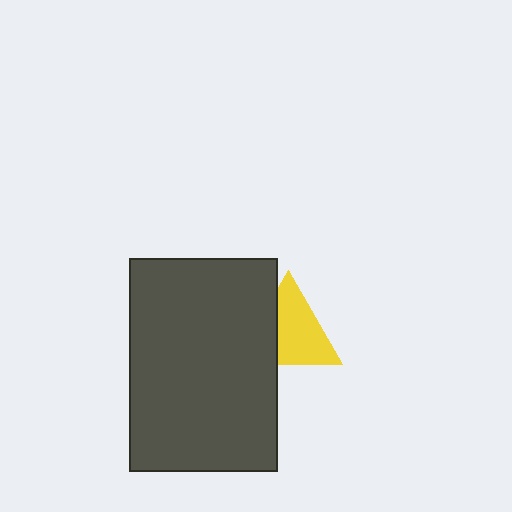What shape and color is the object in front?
The object in front is a dark gray rectangle.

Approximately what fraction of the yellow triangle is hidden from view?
Roughly 33% of the yellow triangle is hidden behind the dark gray rectangle.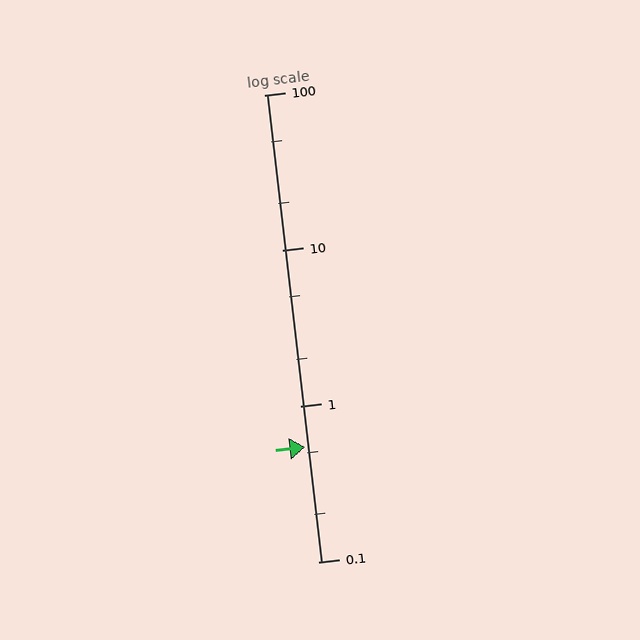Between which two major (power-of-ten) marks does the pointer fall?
The pointer is between 0.1 and 1.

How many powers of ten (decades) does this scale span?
The scale spans 3 decades, from 0.1 to 100.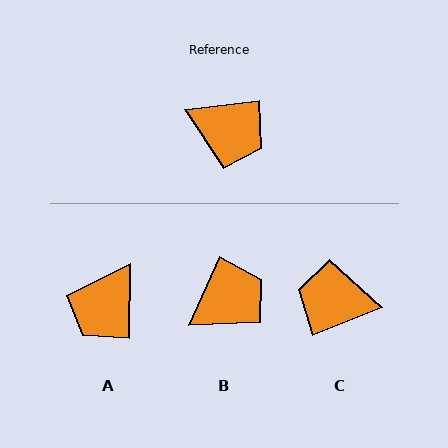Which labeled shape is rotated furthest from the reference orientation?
C, about 165 degrees away.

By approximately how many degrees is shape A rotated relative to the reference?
Approximately 97 degrees clockwise.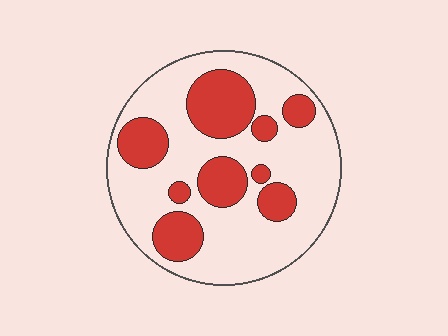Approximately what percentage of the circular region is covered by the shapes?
Approximately 30%.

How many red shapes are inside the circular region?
9.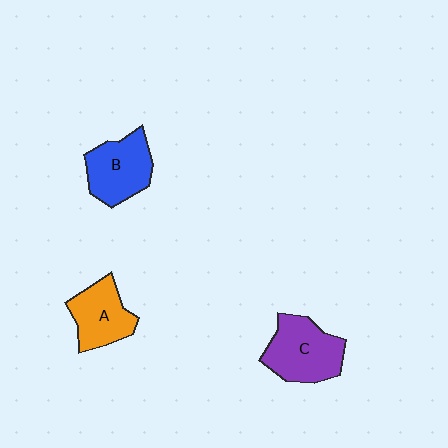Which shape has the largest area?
Shape C (purple).